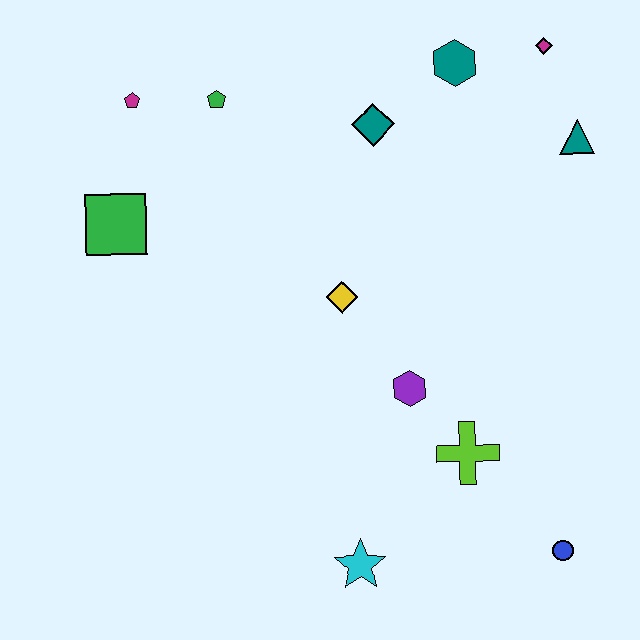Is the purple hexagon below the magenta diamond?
Yes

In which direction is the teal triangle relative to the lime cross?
The teal triangle is above the lime cross.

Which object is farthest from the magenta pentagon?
The blue circle is farthest from the magenta pentagon.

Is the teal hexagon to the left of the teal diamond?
No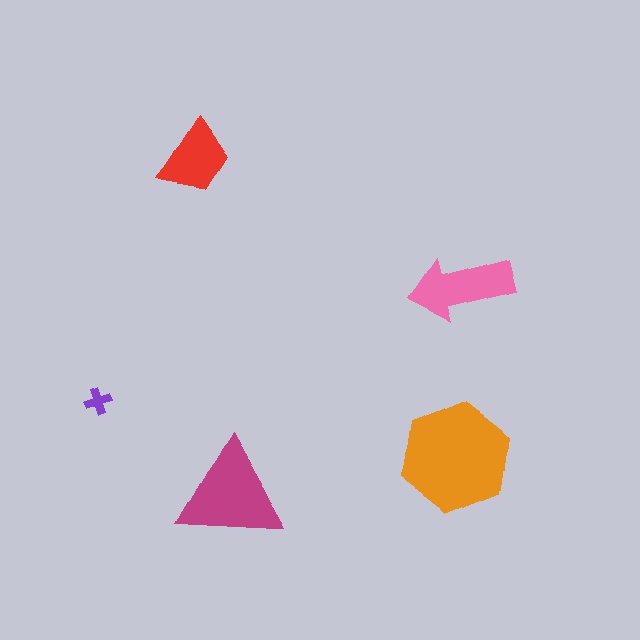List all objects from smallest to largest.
The purple cross, the red trapezoid, the pink arrow, the magenta triangle, the orange hexagon.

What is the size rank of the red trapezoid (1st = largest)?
4th.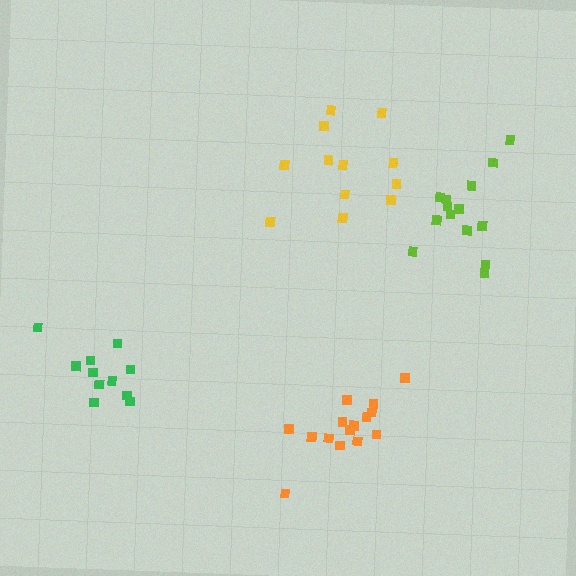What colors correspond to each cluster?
The clusters are colored: orange, lime, green, yellow.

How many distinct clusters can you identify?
There are 4 distinct clusters.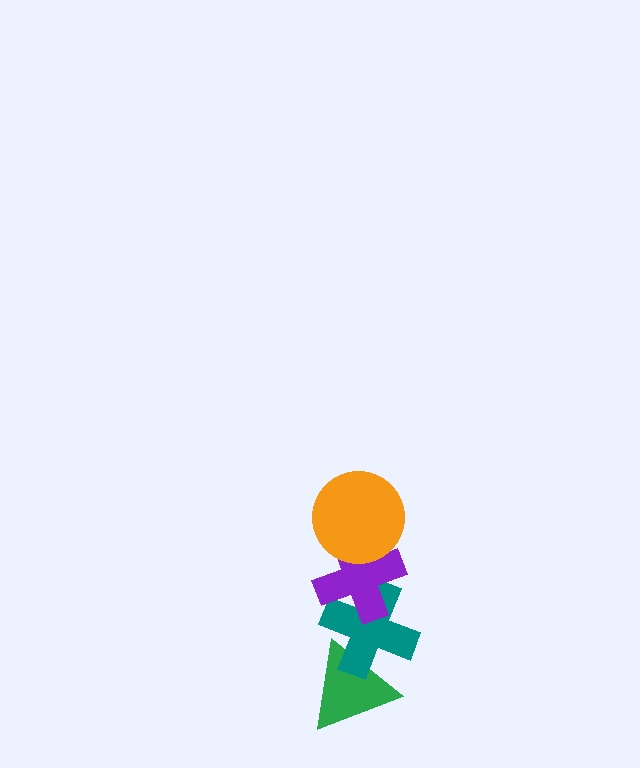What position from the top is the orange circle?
The orange circle is 1st from the top.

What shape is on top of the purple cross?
The orange circle is on top of the purple cross.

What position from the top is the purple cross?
The purple cross is 2nd from the top.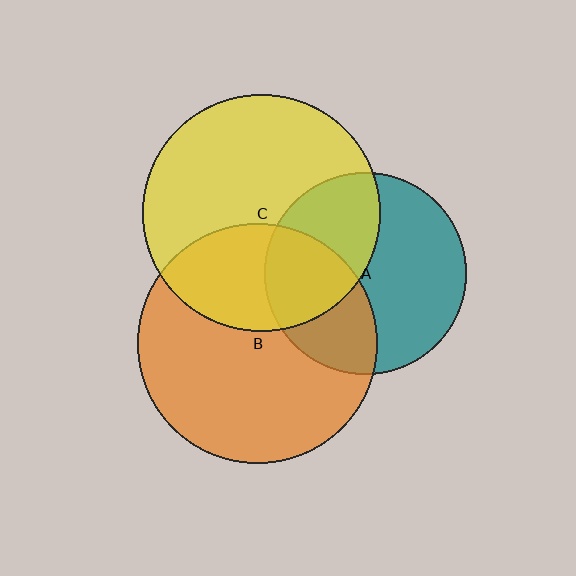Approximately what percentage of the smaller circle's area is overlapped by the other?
Approximately 40%.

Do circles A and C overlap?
Yes.